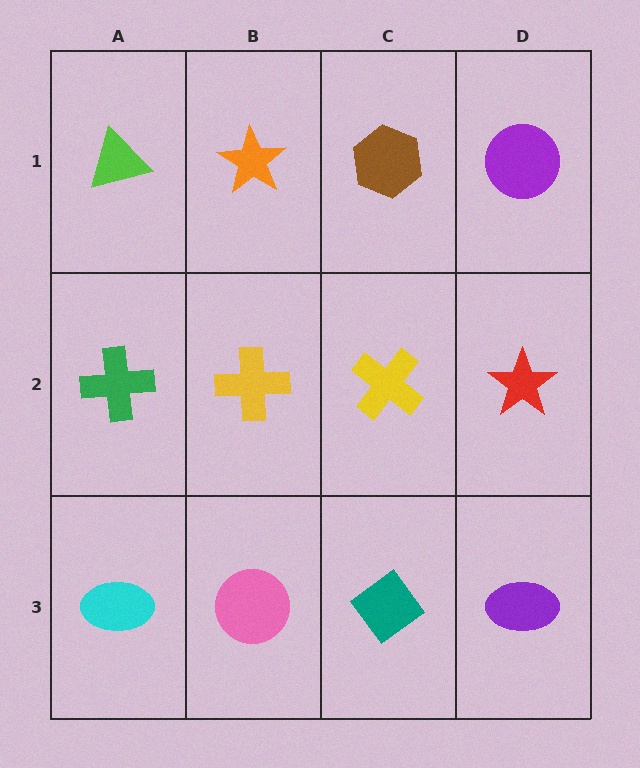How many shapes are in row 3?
4 shapes.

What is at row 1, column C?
A brown hexagon.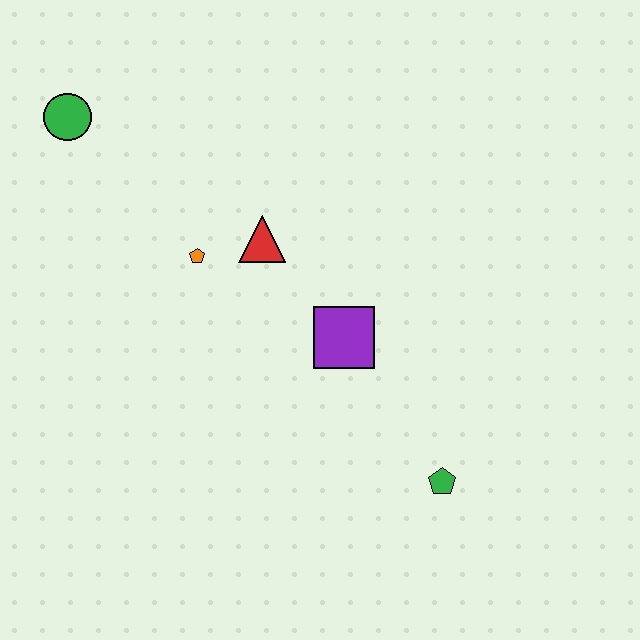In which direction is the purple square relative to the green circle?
The purple square is to the right of the green circle.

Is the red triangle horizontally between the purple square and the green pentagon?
No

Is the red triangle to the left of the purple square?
Yes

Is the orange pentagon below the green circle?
Yes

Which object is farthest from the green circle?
The green pentagon is farthest from the green circle.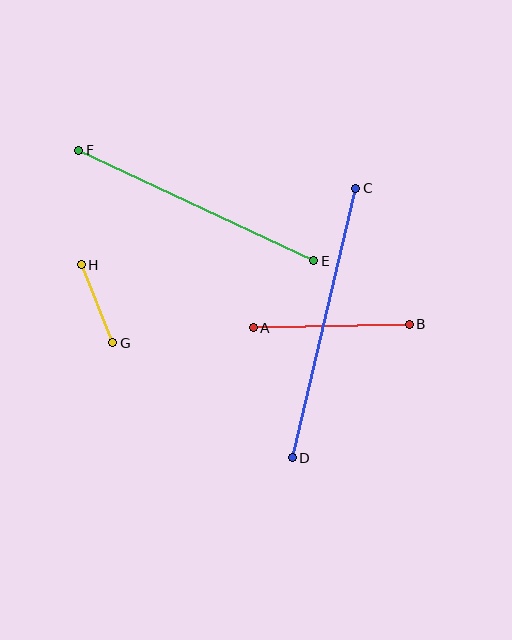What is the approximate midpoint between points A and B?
The midpoint is at approximately (331, 326) pixels.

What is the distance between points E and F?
The distance is approximately 260 pixels.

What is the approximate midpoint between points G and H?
The midpoint is at approximately (97, 304) pixels.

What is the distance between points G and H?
The distance is approximately 84 pixels.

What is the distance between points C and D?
The distance is approximately 277 pixels.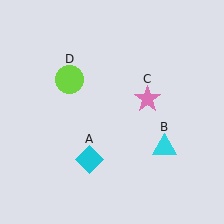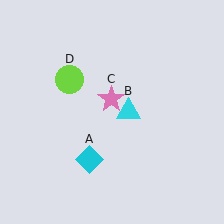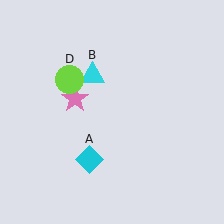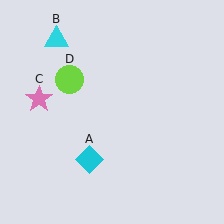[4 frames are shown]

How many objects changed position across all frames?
2 objects changed position: cyan triangle (object B), pink star (object C).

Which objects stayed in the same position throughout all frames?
Cyan diamond (object A) and lime circle (object D) remained stationary.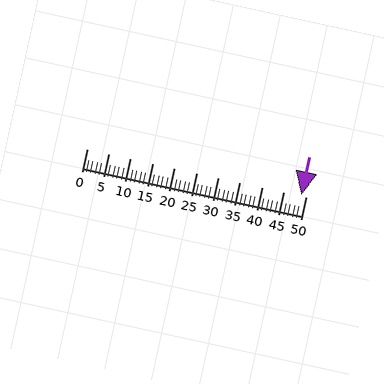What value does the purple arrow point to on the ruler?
The purple arrow points to approximately 49.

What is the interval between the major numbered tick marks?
The major tick marks are spaced 5 units apart.